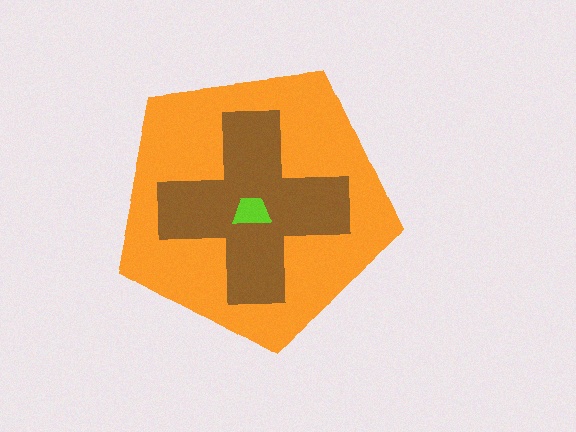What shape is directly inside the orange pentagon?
The brown cross.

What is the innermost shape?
The lime trapezoid.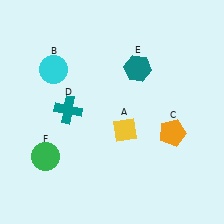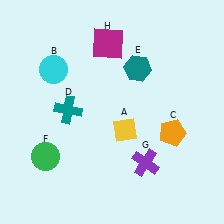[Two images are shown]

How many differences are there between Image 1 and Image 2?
There are 2 differences between the two images.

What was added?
A purple cross (G), a magenta square (H) were added in Image 2.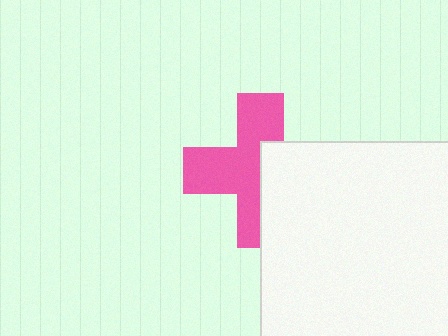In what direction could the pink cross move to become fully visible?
The pink cross could move left. That would shift it out from behind the white rectangle entirely.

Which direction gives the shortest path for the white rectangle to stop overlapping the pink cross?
Moving right gives the shortest separation.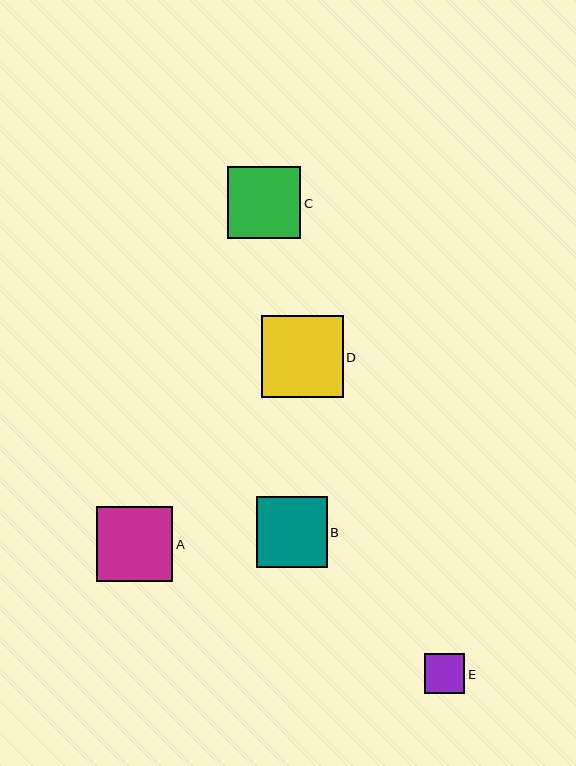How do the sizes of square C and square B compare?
Square C and square B are approximately the same size.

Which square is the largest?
Square D is the largest with a size of approximately 82 pixels.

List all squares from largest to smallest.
From largest to smallest: D, A, C, B, E.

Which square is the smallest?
Square E is the smallest with a size of approximately 40 pixels.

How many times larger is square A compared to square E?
Square A is approximately 1.9 times the size of square E.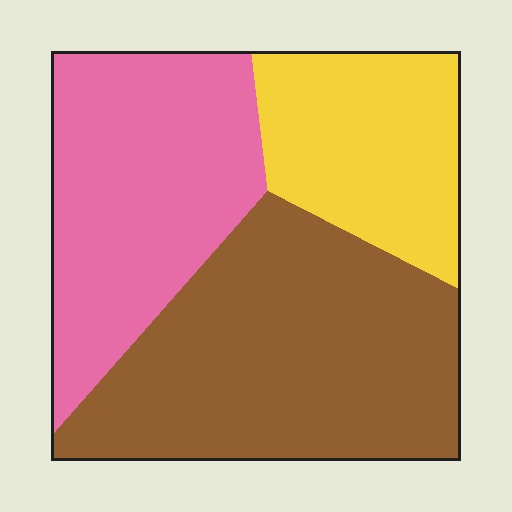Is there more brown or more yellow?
Brown.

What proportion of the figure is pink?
Pink covers about 35% of the figure.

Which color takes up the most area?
Brown, at roughly 45%.